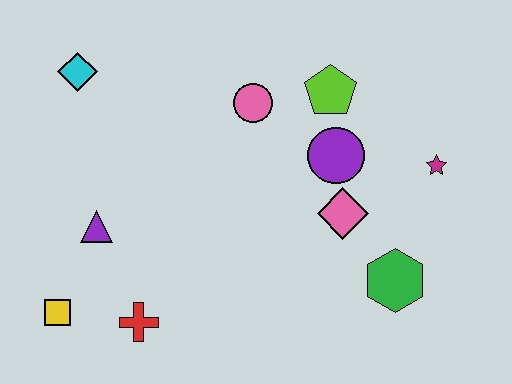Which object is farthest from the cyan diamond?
The green hexagon is farthest from the cyan diamond.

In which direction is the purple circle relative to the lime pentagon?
The purple circle is below the lime pentagon.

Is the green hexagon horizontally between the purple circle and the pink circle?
No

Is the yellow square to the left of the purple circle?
Yes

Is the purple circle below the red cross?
No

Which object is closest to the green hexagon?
The pink diamond is closest to the green hexagon.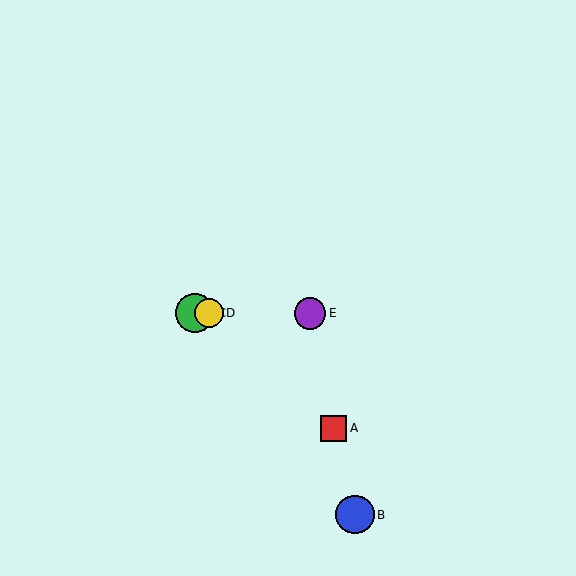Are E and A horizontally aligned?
No, E is at y≈313 and A is at y≈429.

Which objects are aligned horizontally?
Objects C, D, E are aligned horizontally.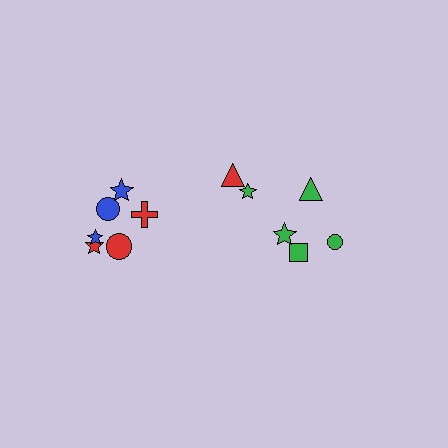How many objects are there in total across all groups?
There are 12 objects.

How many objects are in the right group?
There are 5 objects.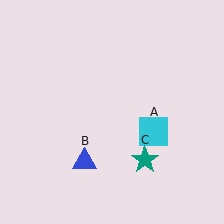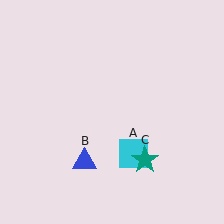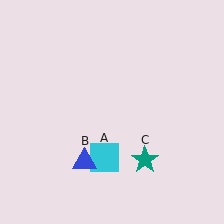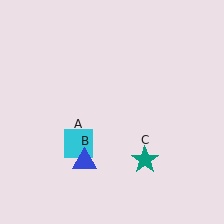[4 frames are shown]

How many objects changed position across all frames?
1 object changed position: cyan square (object A).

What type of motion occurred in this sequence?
The cyan square (object A) rotated clockwise around the center of the scene.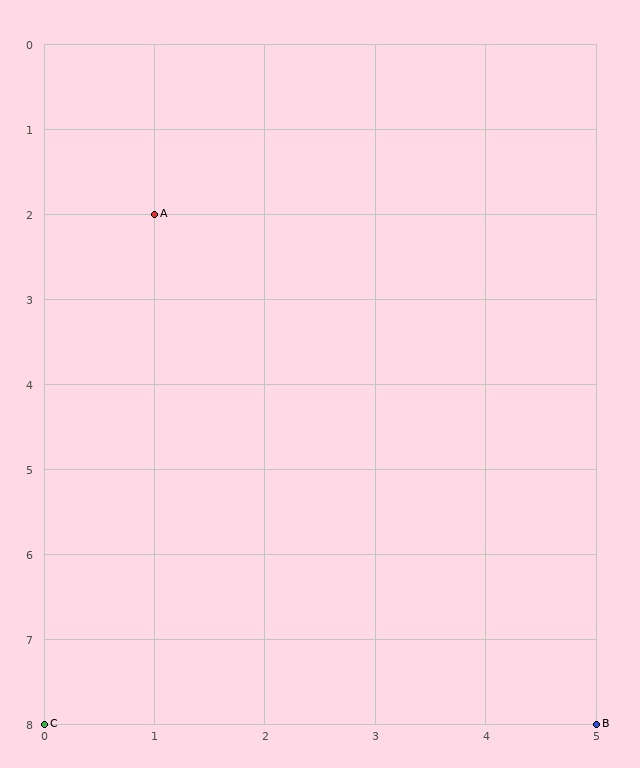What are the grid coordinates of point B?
Point B is at grid coordinates (5, 8).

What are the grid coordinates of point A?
Point A is at grid coordinates (1, 2).